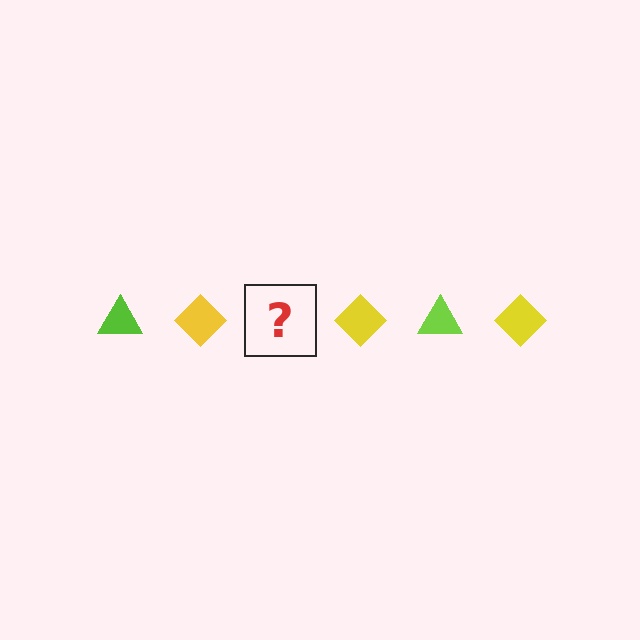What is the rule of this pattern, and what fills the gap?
The rule is that the pattern alternates between lime triangle and yellow diamond. The gap should be filled with a lime triangle.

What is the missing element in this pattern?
The missing element is a lime triangle.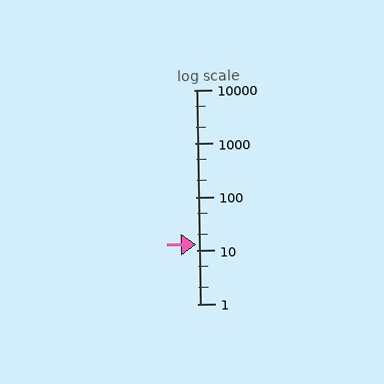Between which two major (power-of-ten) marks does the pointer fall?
The pointer is between 10 and 100.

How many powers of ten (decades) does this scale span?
The scale spans 4 decades, from 1 to 10000.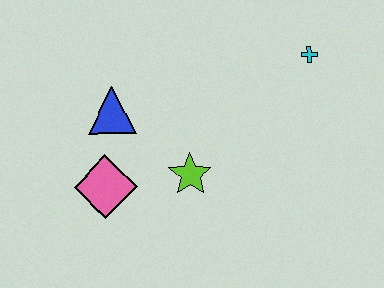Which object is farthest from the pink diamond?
The cyan cross is farthest from the pink diamond.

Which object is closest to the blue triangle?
The pink diamond is closest to the blue triangle.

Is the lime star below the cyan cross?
Yes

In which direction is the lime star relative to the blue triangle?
The lime star is to the right of the blue triangle.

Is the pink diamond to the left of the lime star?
Yes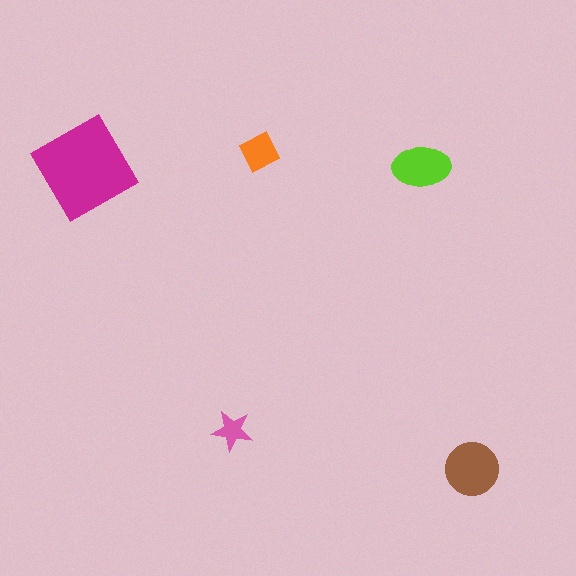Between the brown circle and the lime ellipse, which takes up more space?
The brown circle.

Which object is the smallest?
The pink star.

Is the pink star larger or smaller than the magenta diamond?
Smaller.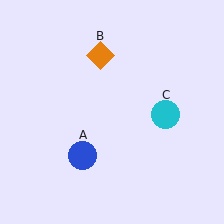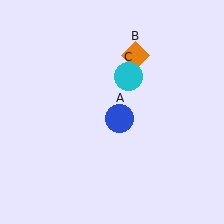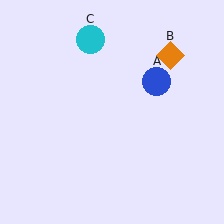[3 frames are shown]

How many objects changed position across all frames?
3 objects changed position: blue circle (object A), orange diamond (object B), cyan circle (object C).